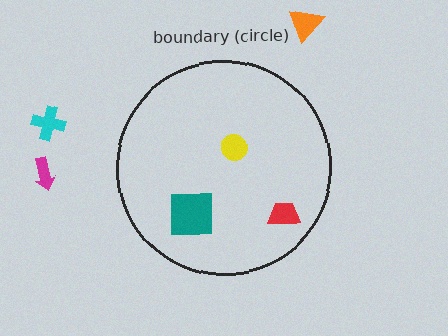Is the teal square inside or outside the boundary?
Inside.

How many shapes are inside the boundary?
3 inside, 3 outside.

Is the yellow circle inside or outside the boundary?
Inside.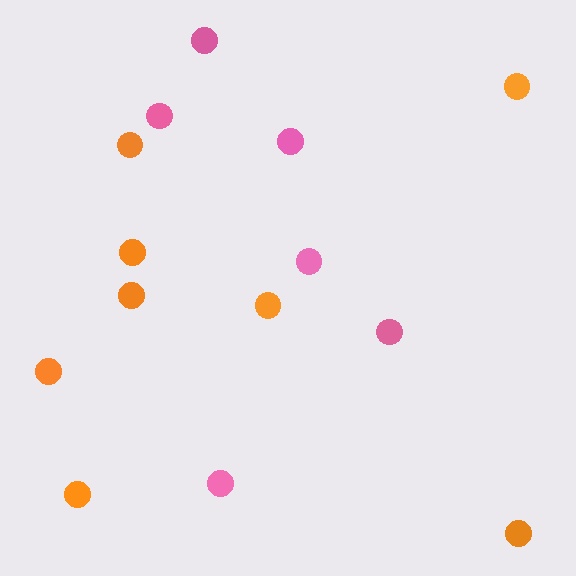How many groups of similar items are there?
There are 2 groups: one group of orange circles (8) and one group of pink circles (6).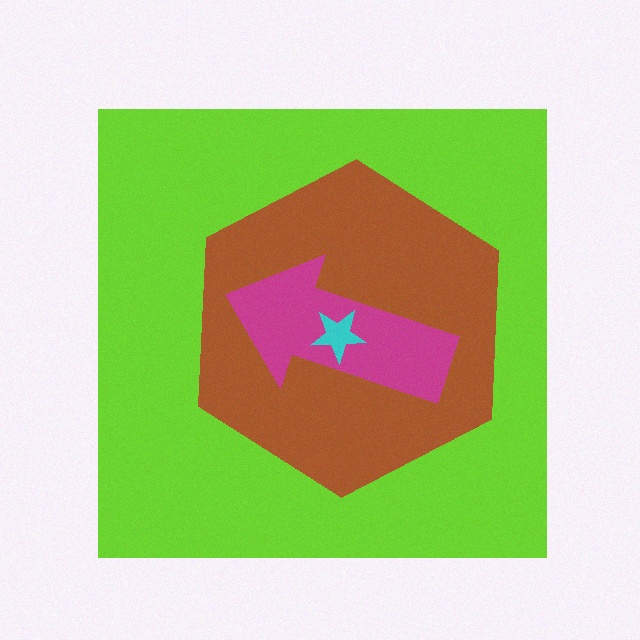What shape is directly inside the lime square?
The brown hexagon.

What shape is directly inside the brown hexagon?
The magenta arrow.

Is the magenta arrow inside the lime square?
Yes.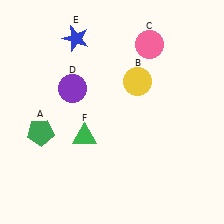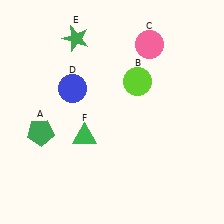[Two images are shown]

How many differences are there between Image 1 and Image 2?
There are 3 differences between the two images.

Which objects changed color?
B changed from yellow to lime. D changed from purple to blue. E changed from blue to green.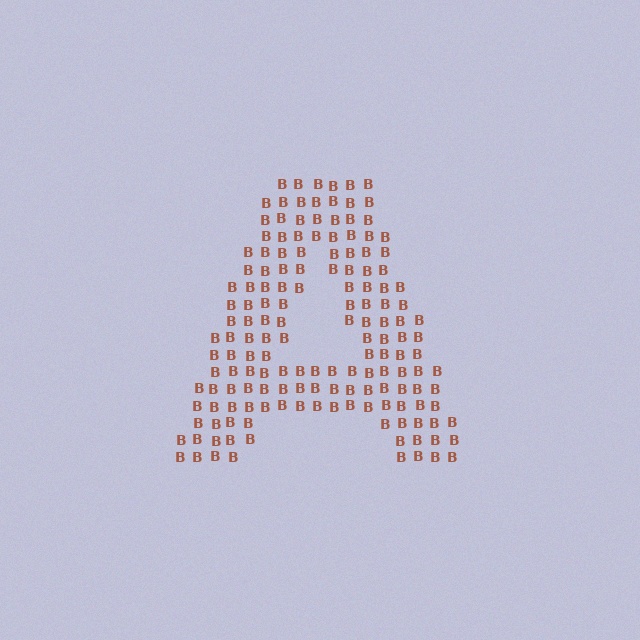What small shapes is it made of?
It is made of small letter B's.